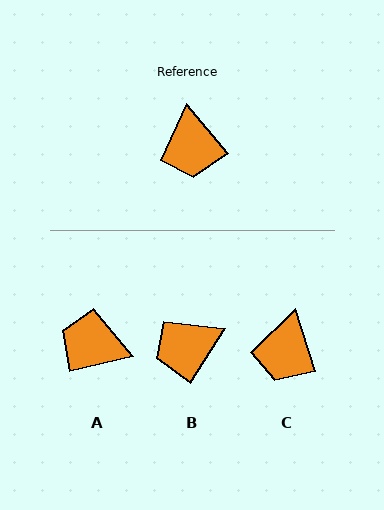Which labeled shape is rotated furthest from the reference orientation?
A, about 116 degrees away.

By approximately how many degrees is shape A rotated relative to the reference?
Approximately 116 degrees clockwise.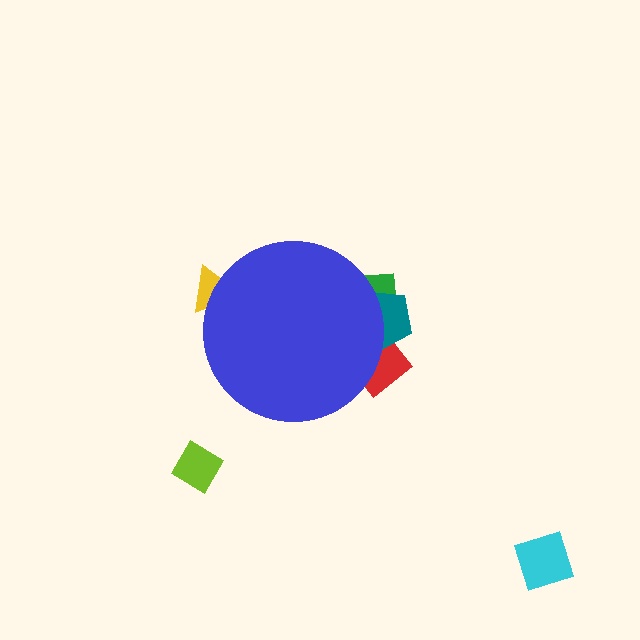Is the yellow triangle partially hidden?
Yes, the yellow triangle is partially hidden behind the blue circle.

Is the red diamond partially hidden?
Yes, the red diamond is partially hidden behind the blue circle.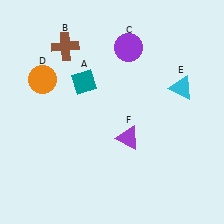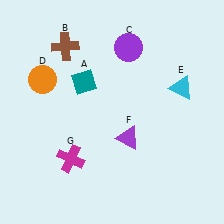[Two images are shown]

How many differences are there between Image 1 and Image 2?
There is 1 difference between the two images.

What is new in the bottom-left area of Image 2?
A magenta cross (G) was added in the bottom-left area of Image 2.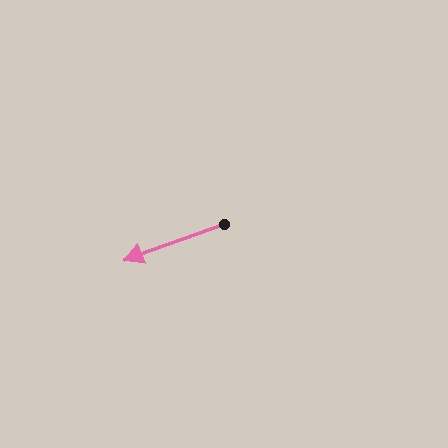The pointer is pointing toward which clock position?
Roughly 8 o'clock.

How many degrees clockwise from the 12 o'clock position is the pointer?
Approximately 250 degrees.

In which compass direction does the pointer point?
West.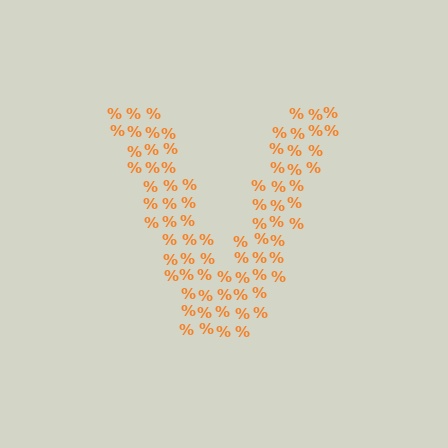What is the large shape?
The large shape is the letter V.